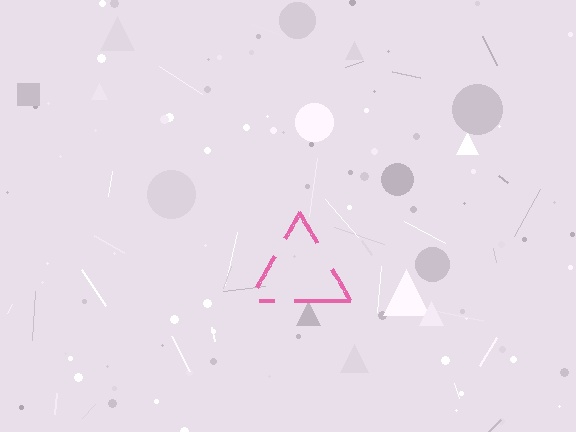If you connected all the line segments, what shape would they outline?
They would outline a triangle.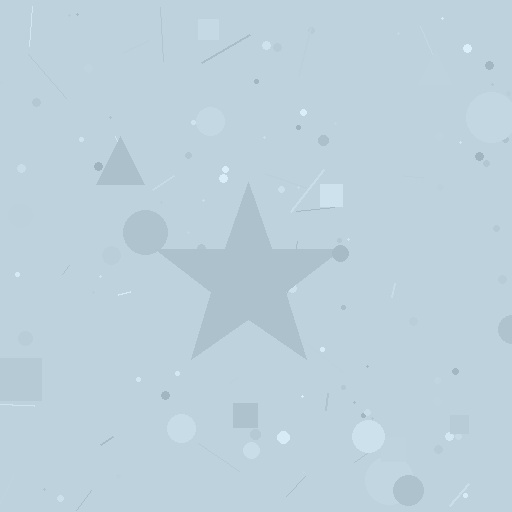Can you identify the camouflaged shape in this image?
The camouflaged shape is a star.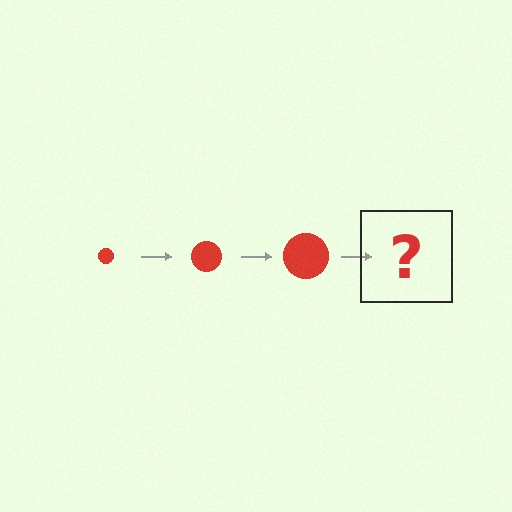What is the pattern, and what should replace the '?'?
The pattern is that the circle gets progressively larger each step. The '?' should be a red circle, larger than the previous one.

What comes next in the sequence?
The next element should be a red circle, larger than the previous one.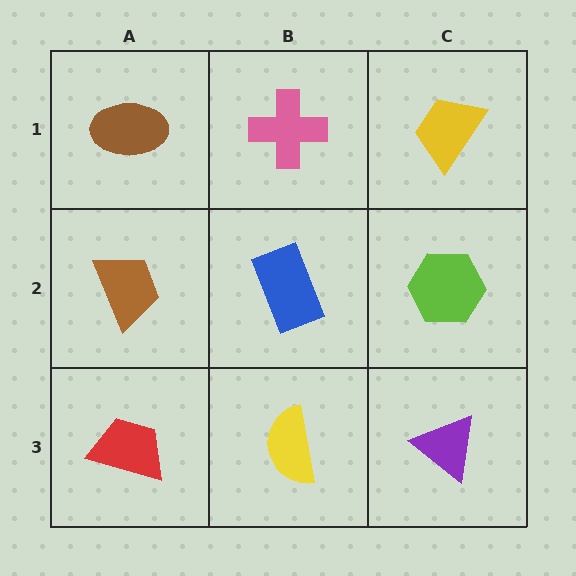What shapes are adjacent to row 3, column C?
A lime hexagon (row 2, column C), a yellow semicircle (row 3, column B).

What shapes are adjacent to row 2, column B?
A pink cross (row 1, column B), a yellow semicircle (row 3, column B), a brown trapezoid (row 2, column A), a lime hexagon (row 2, column C).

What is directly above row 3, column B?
A blue rectangle.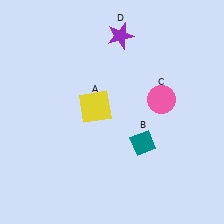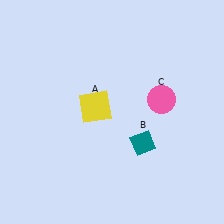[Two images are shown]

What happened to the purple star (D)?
The purple star (D) was removed in Image 2. It was in the top-right area of Image 1.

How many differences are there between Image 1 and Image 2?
There is 1 difference between the two images.